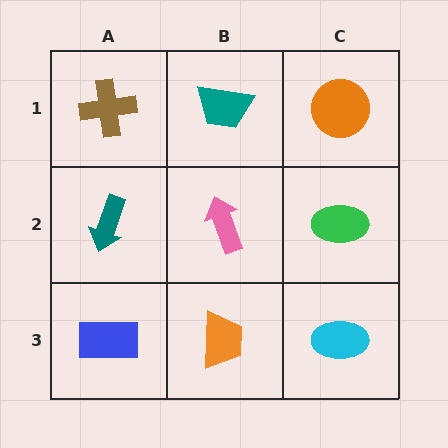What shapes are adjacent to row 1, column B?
A pink arrow (row 2, column B), a brown cross (row 1, column A), an orange circle (row 1, column C).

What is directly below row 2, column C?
A cyan ellipse.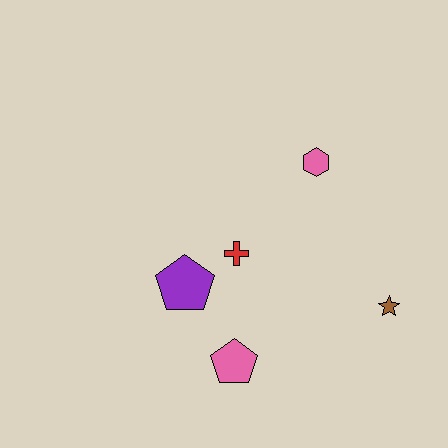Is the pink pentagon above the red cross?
No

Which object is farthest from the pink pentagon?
The pink hexagon is farthest from the pink pentagon.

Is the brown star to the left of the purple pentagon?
No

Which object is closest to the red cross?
The purple pentagon is closest to the red cross.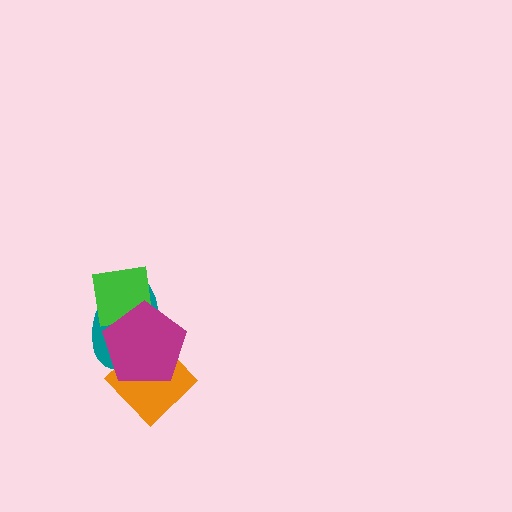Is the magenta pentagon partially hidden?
No, no other shape covers it.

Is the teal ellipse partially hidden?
Yes, it is partially covered by another shape.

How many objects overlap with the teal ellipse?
3 objects overlap with the teal ellipse.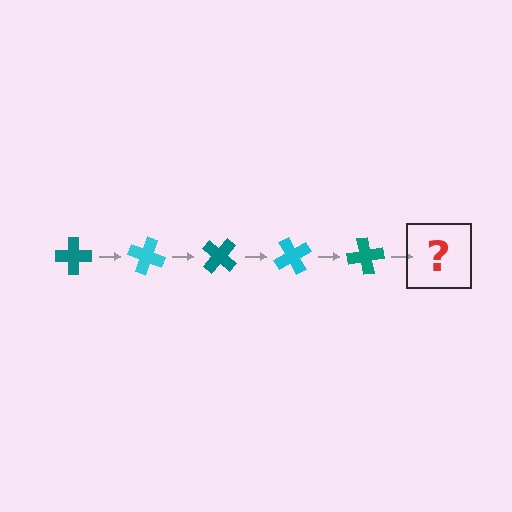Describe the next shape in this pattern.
It should be a cyan cross, rotated 100 degrees from the start.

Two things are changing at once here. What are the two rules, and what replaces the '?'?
The two rules are that it rotates 20 degrees each step and the color cycles through teal and cyan. The '?' should be a cyan cross, rotated 100 degrees from the start.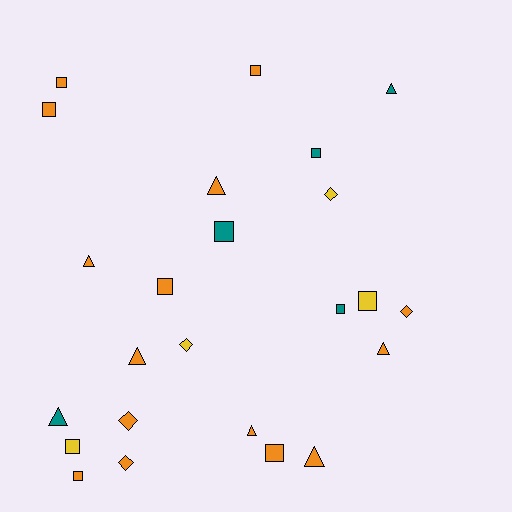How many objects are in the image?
There are 24 objects.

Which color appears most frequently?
Orange, with 15 objects.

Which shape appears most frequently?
Square, with 11 objects.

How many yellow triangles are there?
There are no yellow triangles.